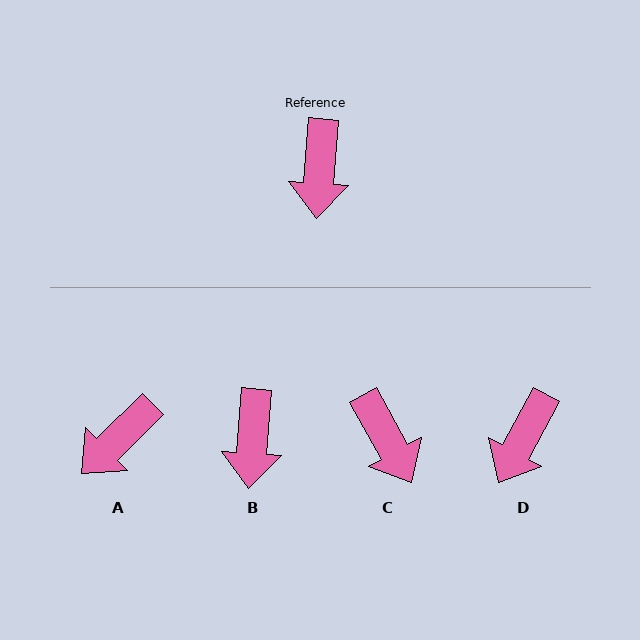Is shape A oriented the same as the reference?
No, it is off by about 41 degrees.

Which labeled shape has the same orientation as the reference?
B.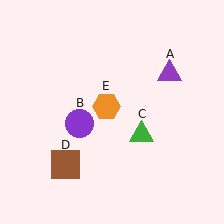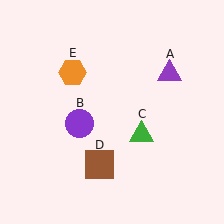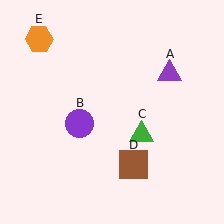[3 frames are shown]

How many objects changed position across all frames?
2 objects changed position: brown square (object D), orange hexagon (object E).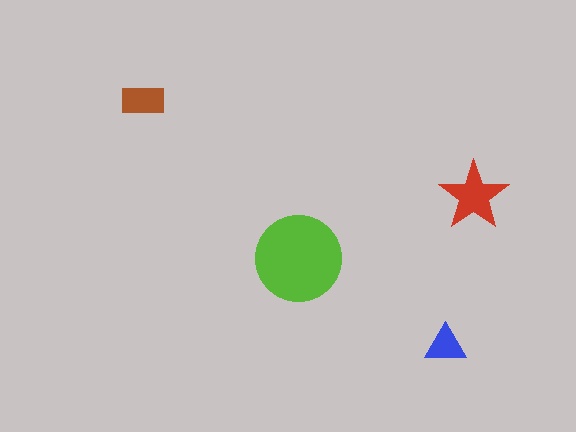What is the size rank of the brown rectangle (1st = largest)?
3rd.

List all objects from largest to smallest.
The lime circle, the red star, the brown rectangle, the blue triangle.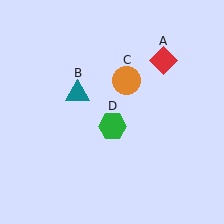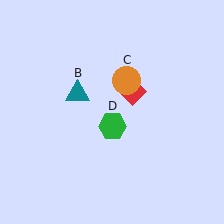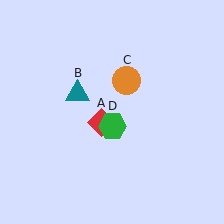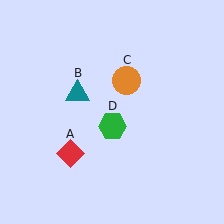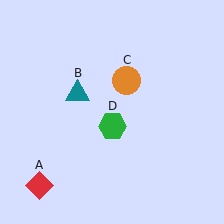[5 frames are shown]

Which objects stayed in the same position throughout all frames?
Teal triangle (object B) and orange circle (object C) and green hexagon (object D) remained stationary.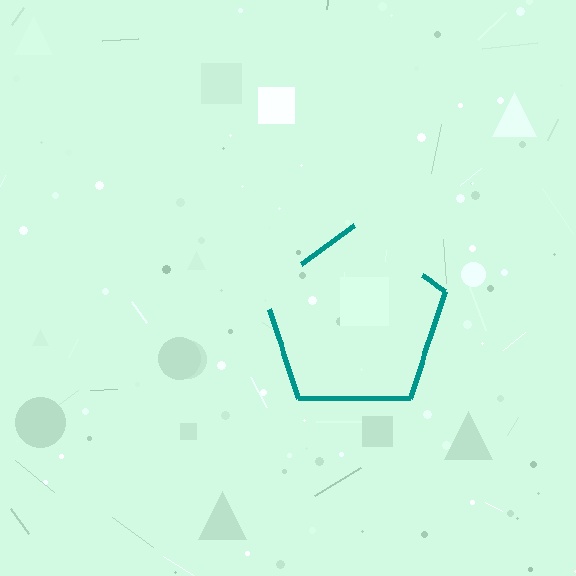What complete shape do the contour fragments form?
The contour fragments form a pentagon.